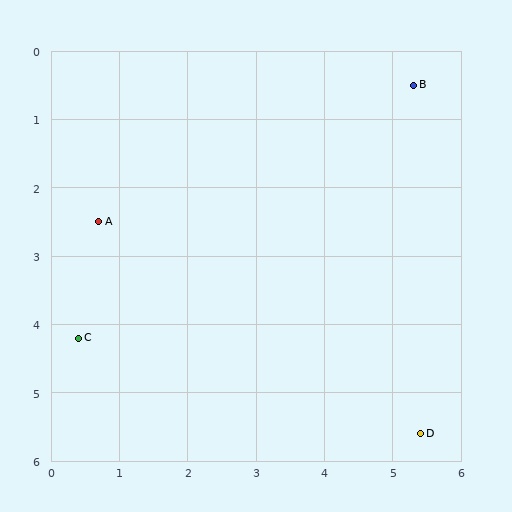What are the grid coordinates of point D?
Point D is at approximately (5.4, 5.6).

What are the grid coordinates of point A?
Point A is at approximately (0.7, 2.5).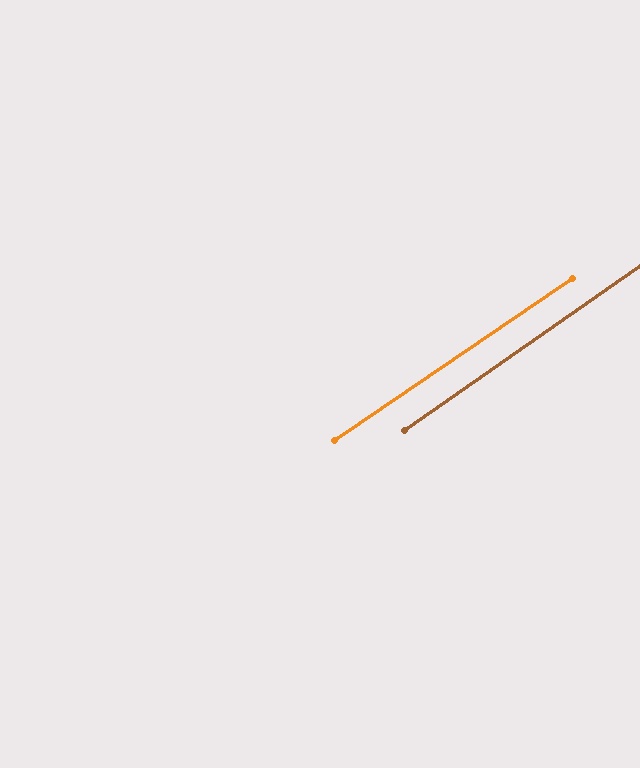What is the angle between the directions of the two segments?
Approximately 1 degree.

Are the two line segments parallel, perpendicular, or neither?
Parallel — their directions differ by only 0.6°.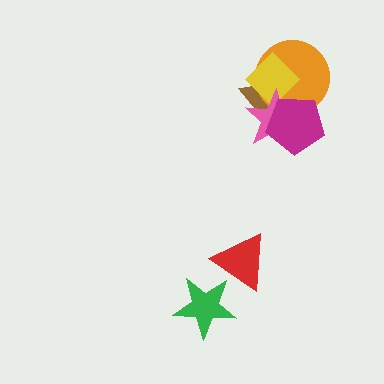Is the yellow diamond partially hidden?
Yes, it is partially covered by another shape.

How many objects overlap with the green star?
1 object overlaps with the green star.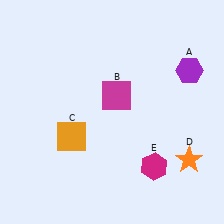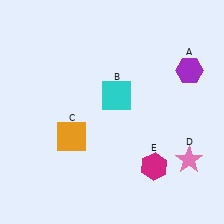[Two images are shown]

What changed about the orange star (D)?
In Image 1, D is orange. In Image 2, it changed to pink.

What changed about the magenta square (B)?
In Image 1, B is magenta. In Image 2, it changed to cyan.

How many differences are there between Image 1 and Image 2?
There are 2 differences between the two images.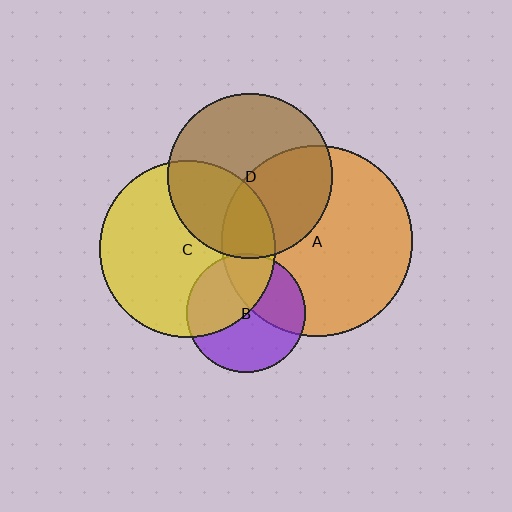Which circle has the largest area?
Circle A (orange).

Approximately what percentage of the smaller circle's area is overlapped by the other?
Approximately 40%.